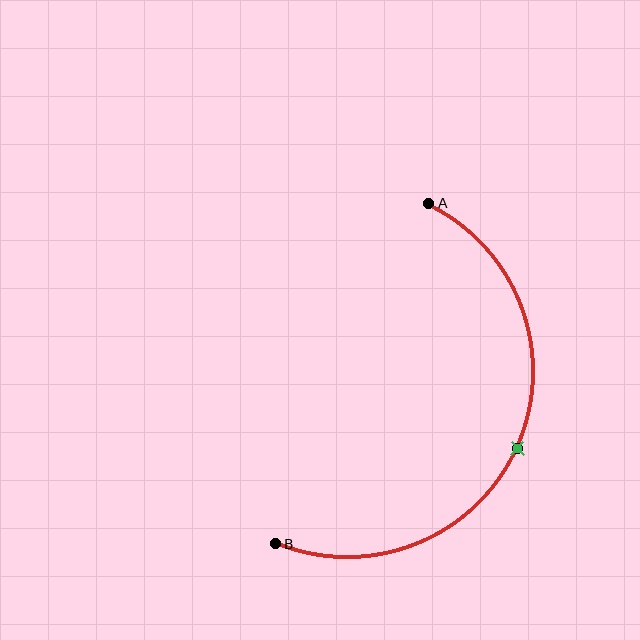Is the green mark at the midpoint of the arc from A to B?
Yes. The green mark lies on the arc at equal arc-length from both A and B — it is the arc midpoint.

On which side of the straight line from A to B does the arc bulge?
The arc bulges to the right of the straight line connecting A and B.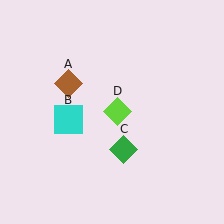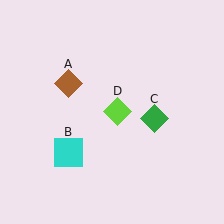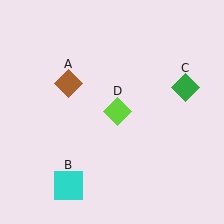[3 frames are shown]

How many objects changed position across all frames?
2 objects changed position: cyan square (object B), green diamond (object C).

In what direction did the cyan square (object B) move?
The cyan square (object B) moved down.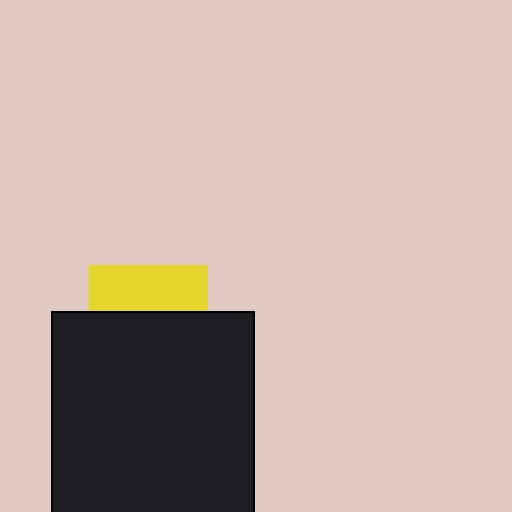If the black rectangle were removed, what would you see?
You would see the complete yellow square.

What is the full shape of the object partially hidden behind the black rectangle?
The partially hidden object is a yellow square.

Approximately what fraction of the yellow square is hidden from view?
Roughly 61% of the yellow square is hidden behind the black rectangle.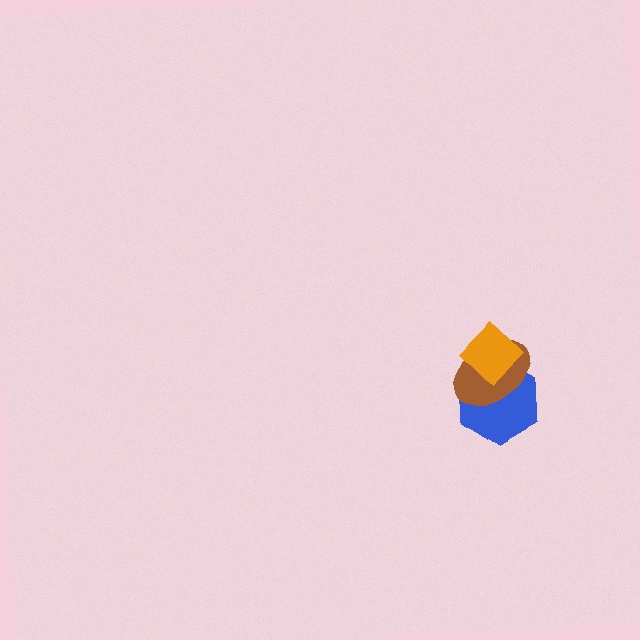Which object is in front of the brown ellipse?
The orange diamond is in front of the brown ellipse.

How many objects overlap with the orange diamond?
2 objects overlap with the orange diamond.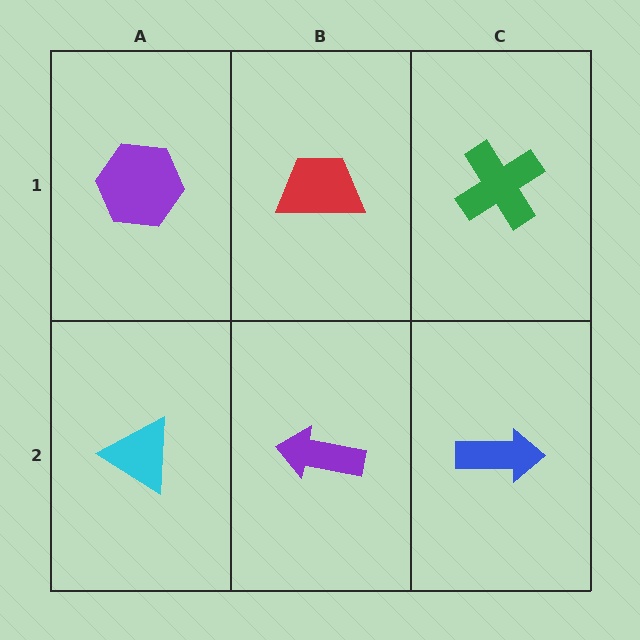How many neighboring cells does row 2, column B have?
3.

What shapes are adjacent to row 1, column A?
A cyan triangle (row 2, column A), a red trapezoid (row 1, column B).